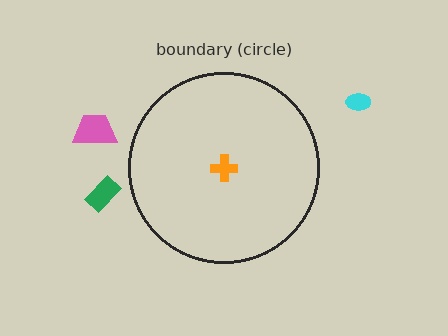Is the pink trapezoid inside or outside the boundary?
Outside.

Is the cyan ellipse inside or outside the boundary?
Outside.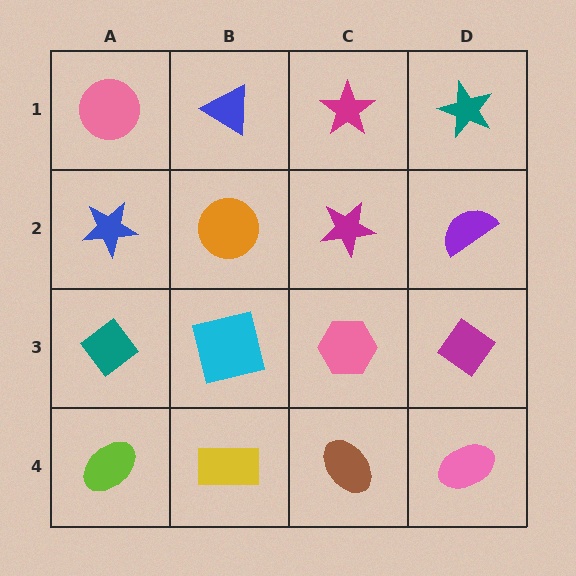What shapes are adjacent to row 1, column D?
A purple semicircle (row 2, column D), a magenta star (row 1, column C).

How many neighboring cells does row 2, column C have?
4.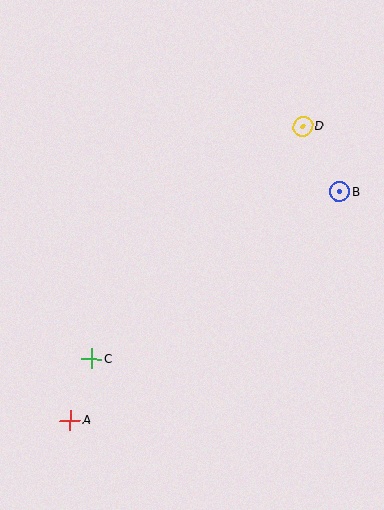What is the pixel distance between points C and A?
The distance between C and A is 65 pixels.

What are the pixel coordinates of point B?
Point B is at (339, 192).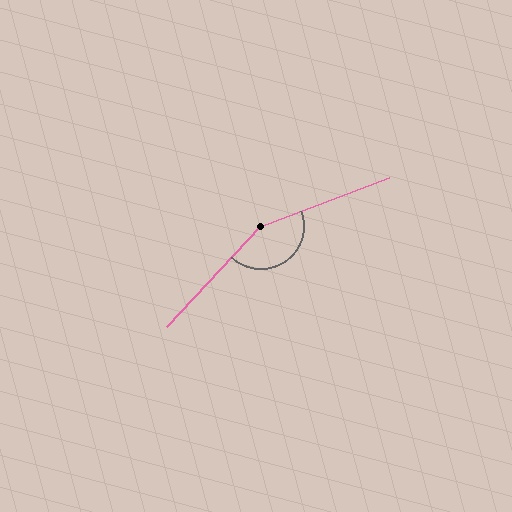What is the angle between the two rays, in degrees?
Approximately 154 degrees.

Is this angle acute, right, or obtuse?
It is obtuse.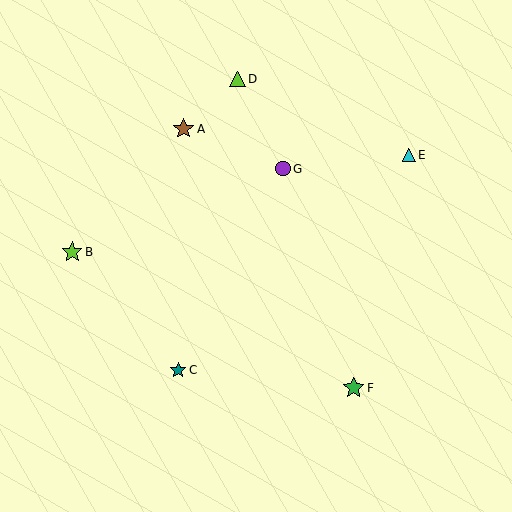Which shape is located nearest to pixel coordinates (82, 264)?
The lime star (labeled B) at (72, 252) is nearest to that location.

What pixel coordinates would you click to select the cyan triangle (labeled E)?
Click at (409, 155) to select the cyan triangle E.